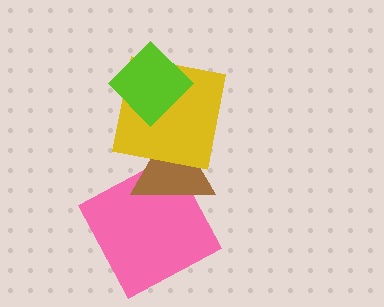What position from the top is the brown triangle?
The brown triangle is 3rd from the top.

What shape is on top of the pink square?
The brown triangle is on top of the pink square.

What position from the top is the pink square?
The pink square is 4th from the top.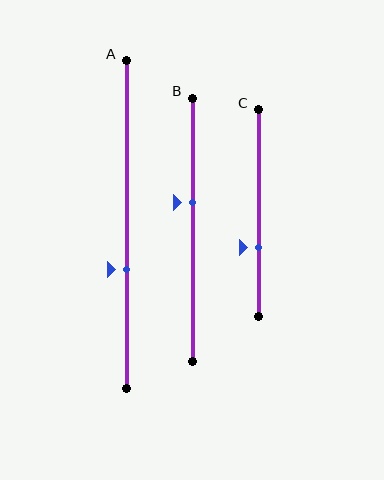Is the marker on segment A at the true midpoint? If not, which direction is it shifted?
No, the marker on segment A is shifted downward by about 14% of the segment length.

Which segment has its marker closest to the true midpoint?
Segment B has its marker closest to the true midpoint.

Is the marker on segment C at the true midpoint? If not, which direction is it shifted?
No, the marker on segment C is shifted downward by about 17% of the segment length.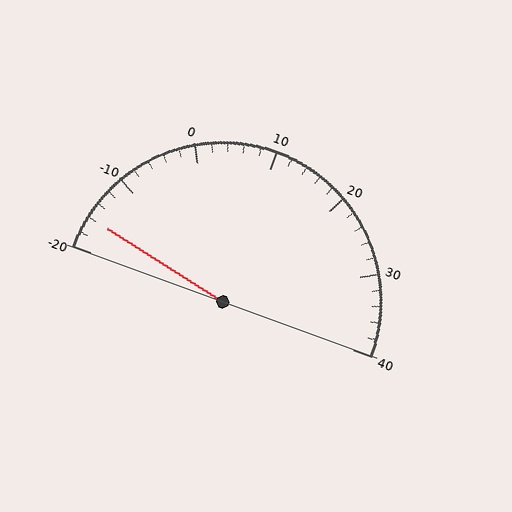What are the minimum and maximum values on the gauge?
The gauge ranges from -20 to 40.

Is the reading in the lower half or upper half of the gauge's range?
The reading is in the lower half of the range (-20 to 40).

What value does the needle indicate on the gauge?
The needle indicates approximately -16.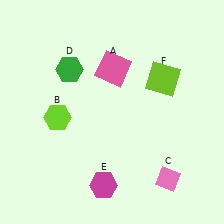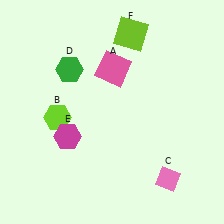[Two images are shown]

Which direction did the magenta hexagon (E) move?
The magenta hexagon (E) moved up.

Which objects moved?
The objects that moved are: the magenta hexagon (E), the lime square (F).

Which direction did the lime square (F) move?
The lime square (F) moved up.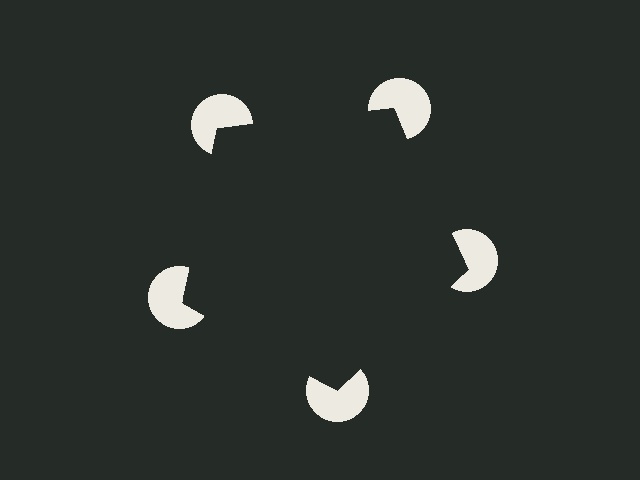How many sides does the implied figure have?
5 sides.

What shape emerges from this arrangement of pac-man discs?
An illusory pentagon — its edges are inferred from the aligned wedge cuts in the pac-man discs, not physically drawn.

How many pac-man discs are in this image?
There are 5 — one at each vertex of the illusory pentagon.